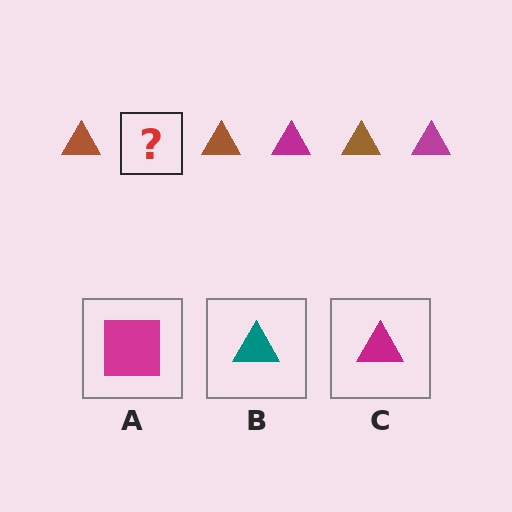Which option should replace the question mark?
Option C.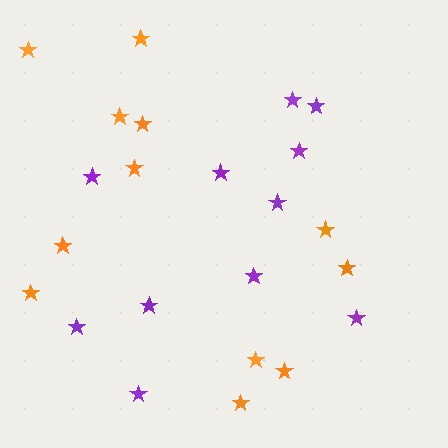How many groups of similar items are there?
There are 2 groups: one group of orange stars (12) and one group of purple stars (11).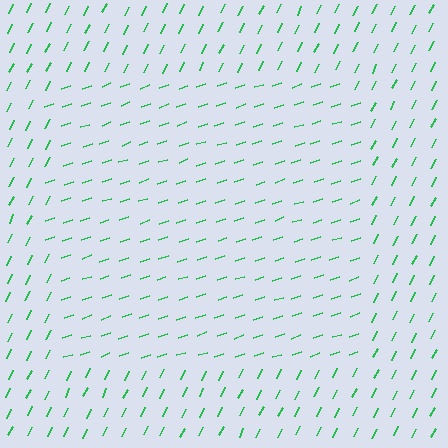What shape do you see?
I see a rectangle.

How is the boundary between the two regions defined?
The boundary is defined purely by a change in line orientation (approximately 45 degrees difference). All lines are the same color and thickness.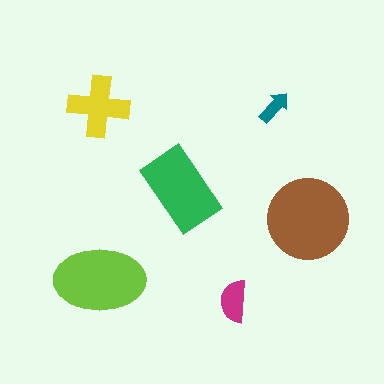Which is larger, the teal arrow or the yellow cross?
The yellow cross.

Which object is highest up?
The teal arrow is topmost.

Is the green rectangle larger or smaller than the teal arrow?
Larger.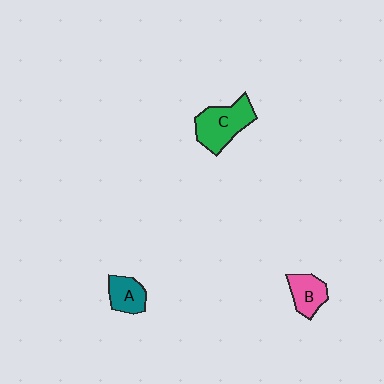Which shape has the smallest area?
Shape A (teal).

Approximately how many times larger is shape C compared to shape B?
Approximately 1.6 times.